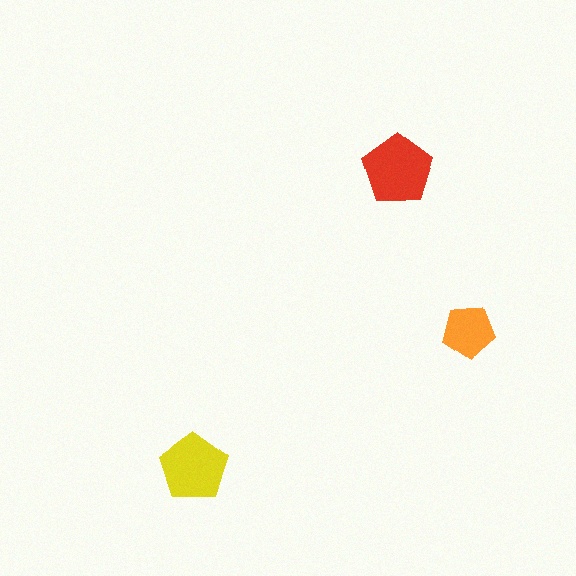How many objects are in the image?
There are 3 objects in the image.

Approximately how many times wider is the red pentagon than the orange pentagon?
About 1.5 times wider.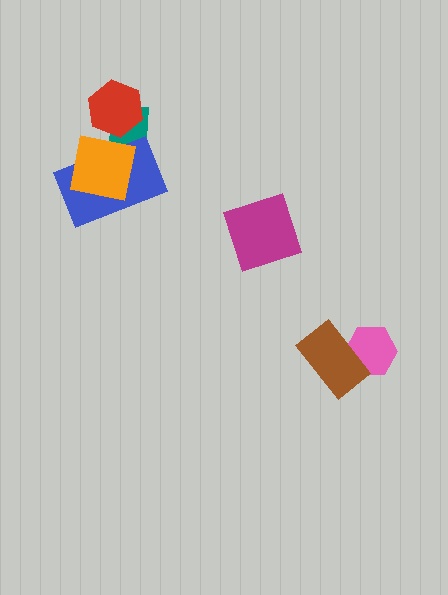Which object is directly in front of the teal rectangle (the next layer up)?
The blue rectangle is directly in front of the teal rectangle.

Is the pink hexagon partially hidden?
Yes, it is partially covered by another shape.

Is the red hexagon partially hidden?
Yes, it is partially covered by another shape.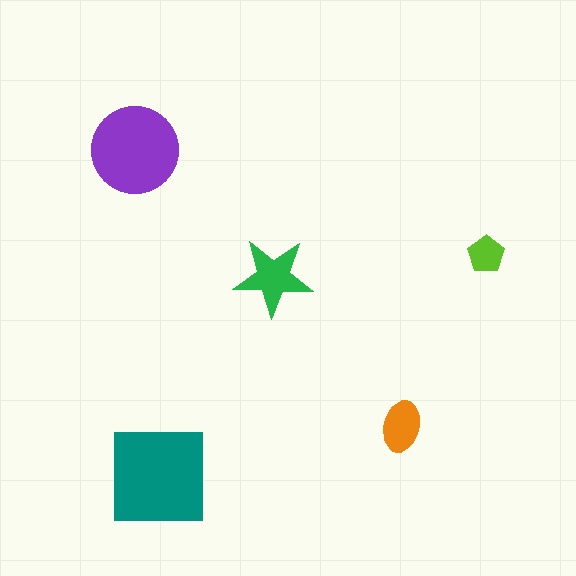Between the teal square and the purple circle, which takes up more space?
The teal square.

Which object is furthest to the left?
The purple circle is leftmost.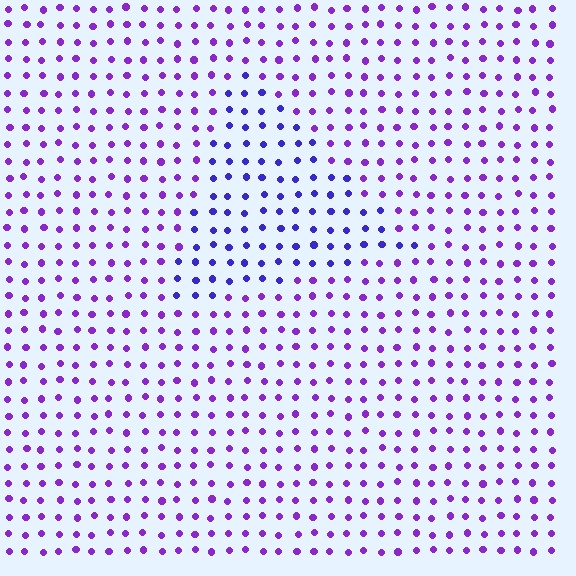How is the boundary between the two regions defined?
The boundary is defined purely by a slight shift in hue (about 30 degrees). Spacing, size, and orientation are identical on both sides.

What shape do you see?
I see a triangle.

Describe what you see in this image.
The image is filled with small purple elements in a uniform arrangement. A triangle-shaped region is visible where the elements are tinted to a slightly different hue, forming a subtle color boundary.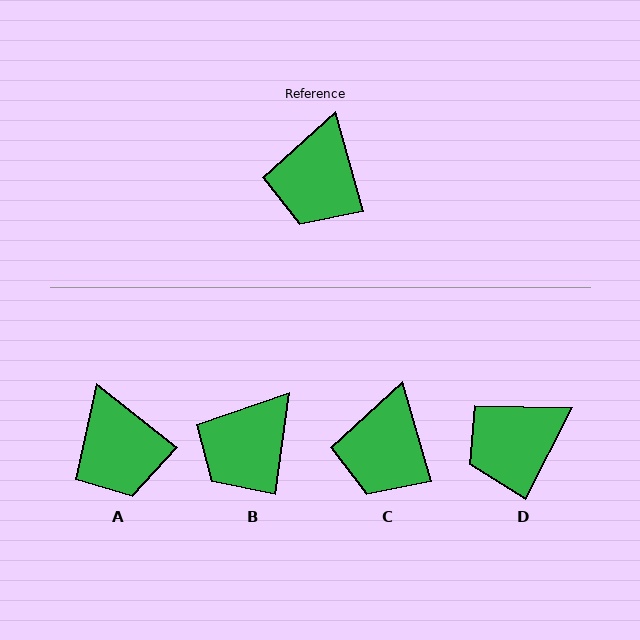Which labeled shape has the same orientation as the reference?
C.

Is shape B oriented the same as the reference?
No, it is off by about 24 degrees.